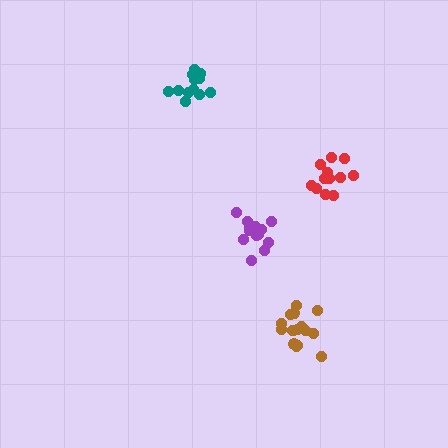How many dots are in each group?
Group 1: 12 dots, Group 2: 14 dots, Group 3: 16 dots, Group 4: 12 dots (54 total).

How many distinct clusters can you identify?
There are 4 distinct clusters.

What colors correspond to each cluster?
The clusters are colored: teal, purple, brown, red.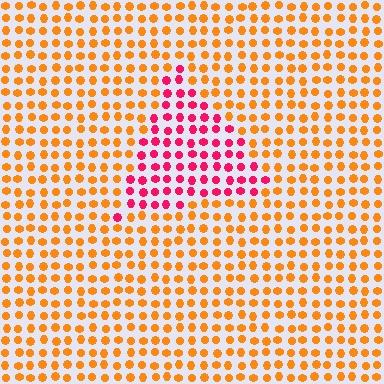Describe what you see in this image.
The image is filled with small orange elements in a uniform arrangement. A triangle-shaped region is visible where the elements are tinted to a slightly different hue, forming a subtle color boundary.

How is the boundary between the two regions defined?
The boundary is defined purely by a slight shift in hue (about 52 degrees). Spacing, size, and orientation are identical on both sides.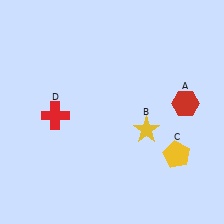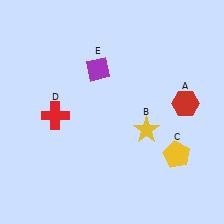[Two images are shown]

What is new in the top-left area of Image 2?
A purple diamond (E) was added in the top-left area of Image 2.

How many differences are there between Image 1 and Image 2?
There is 1 difference between the two images.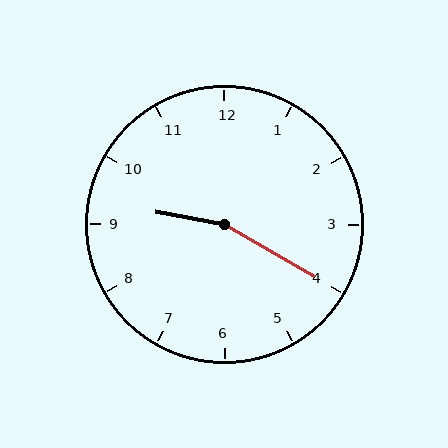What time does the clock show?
9:20.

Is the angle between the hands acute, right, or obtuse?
It is obtuse.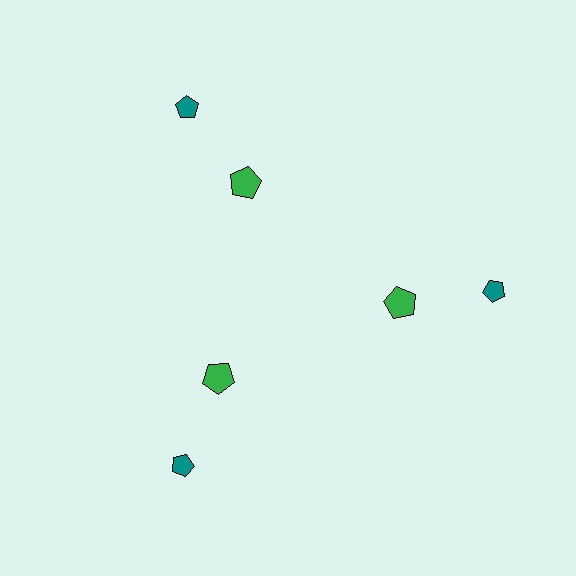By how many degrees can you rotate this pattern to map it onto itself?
The pattern maps onto itself every 120 degrees of rotation.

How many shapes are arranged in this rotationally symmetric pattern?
There are 6 shapes, arranged in 3 groups of 2.